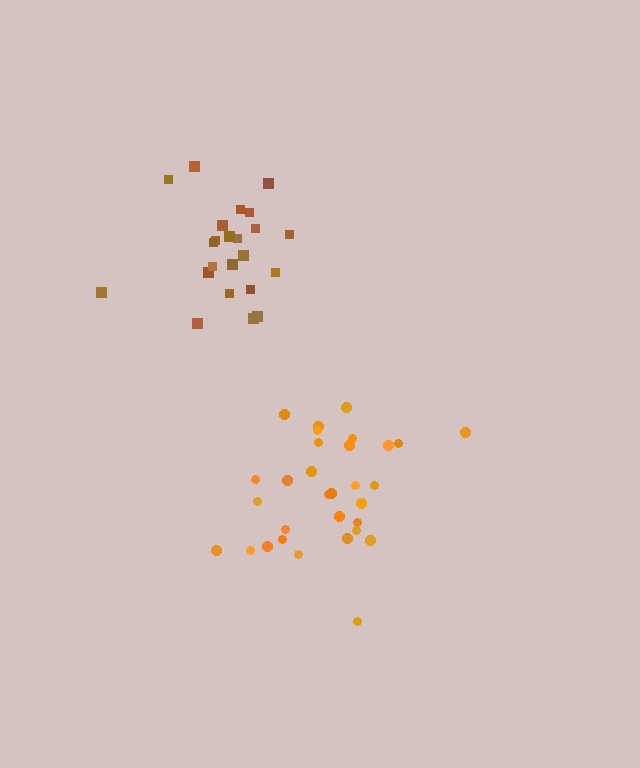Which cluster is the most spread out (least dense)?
Orange.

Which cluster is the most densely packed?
Brown.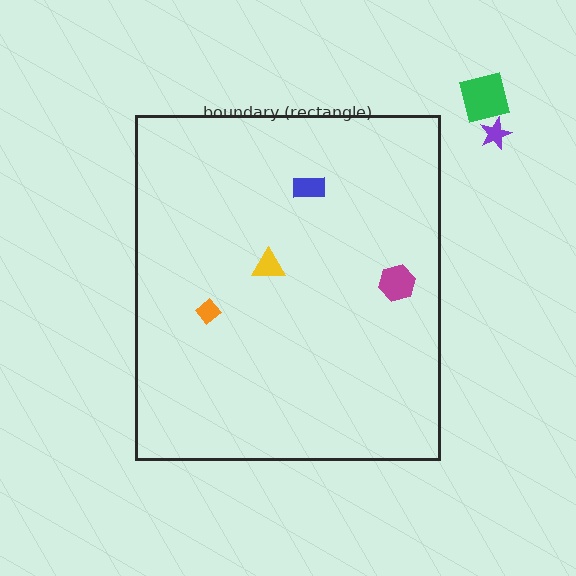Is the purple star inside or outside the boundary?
Outside.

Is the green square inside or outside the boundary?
Outside.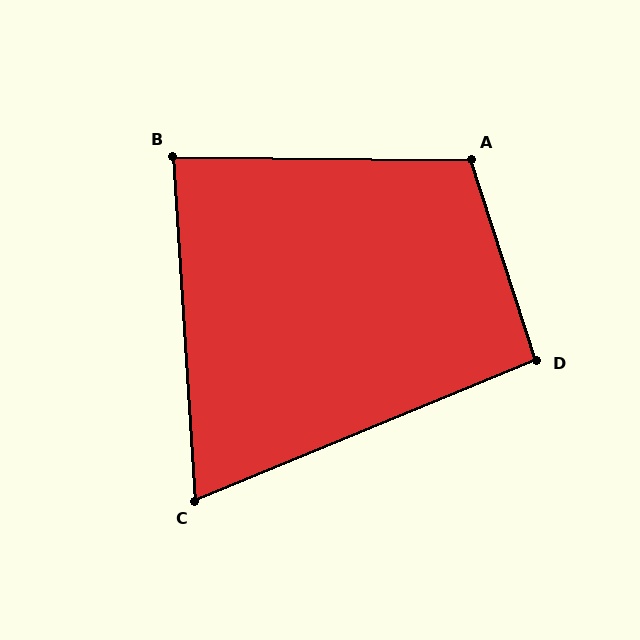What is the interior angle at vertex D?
Approximately 94 degrees (approximately right).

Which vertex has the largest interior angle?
A, at approximately 109 degrees.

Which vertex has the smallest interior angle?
C, at approximately 71 degrees.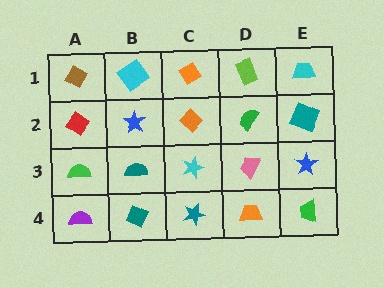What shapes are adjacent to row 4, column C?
A cyan star (row 3, column C), a teal diamond (row 4, column B), an orange trapezoid (row 4, column D).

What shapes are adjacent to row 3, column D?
A green semicircle (row 2, column D), an orange trapezoid (row 4, column D), a cyan star (row 3, column C), a blue star (row 3, column E).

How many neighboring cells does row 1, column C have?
3.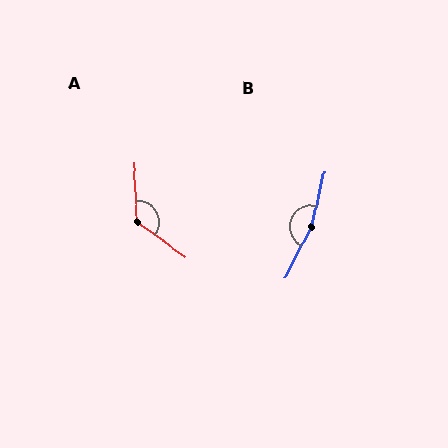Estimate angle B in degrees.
Approximately 166 degrees.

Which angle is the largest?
B, at approximately 166 degrees.